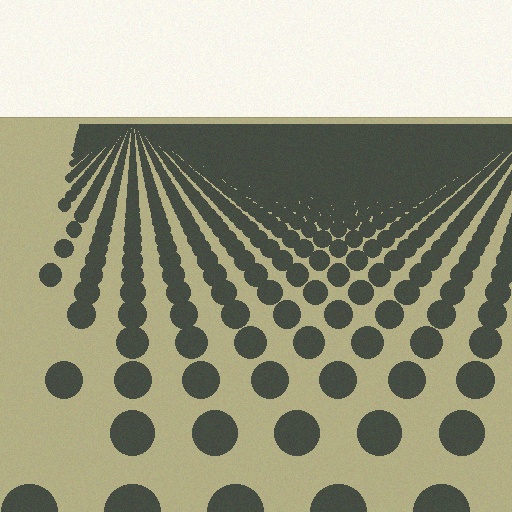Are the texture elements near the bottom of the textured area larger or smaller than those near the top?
Larger. Near the bottom, elements are closer to the viewer and appear at a bigger on-screen size.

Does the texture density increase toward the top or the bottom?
Density increases toward the top.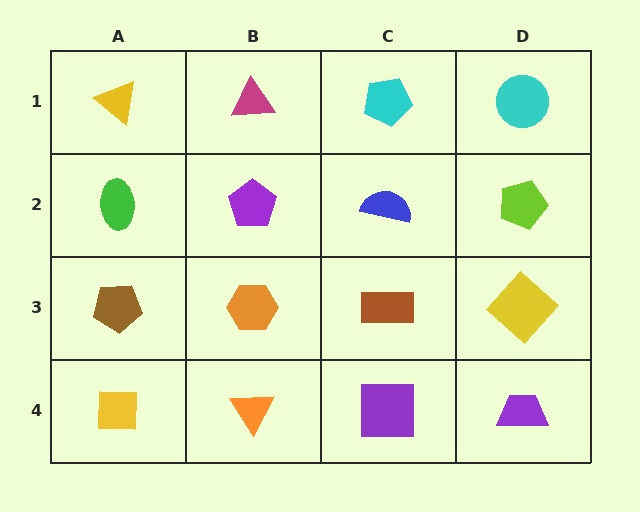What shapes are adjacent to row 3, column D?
A lime pentagon (row 2, column D), a purple trapezoid (row 4, column D), a brown rectangle (row 3, column C).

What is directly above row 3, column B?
A purple pentagon.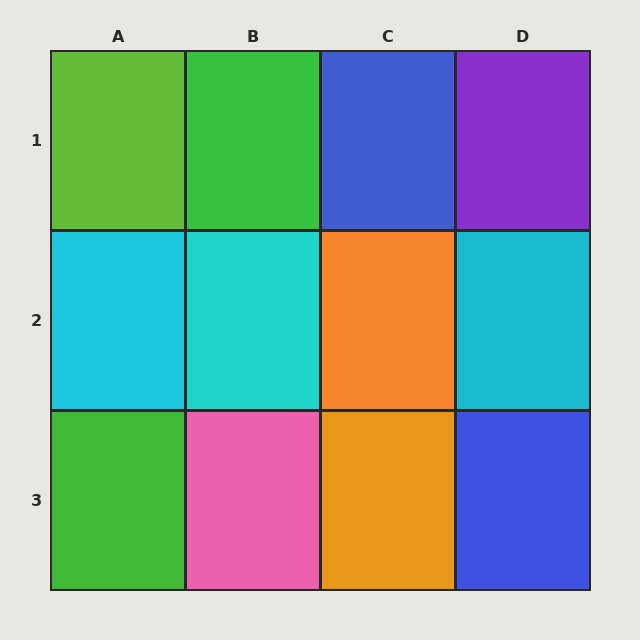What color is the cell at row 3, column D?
Blue.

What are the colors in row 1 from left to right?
Lime, green, blue, purple.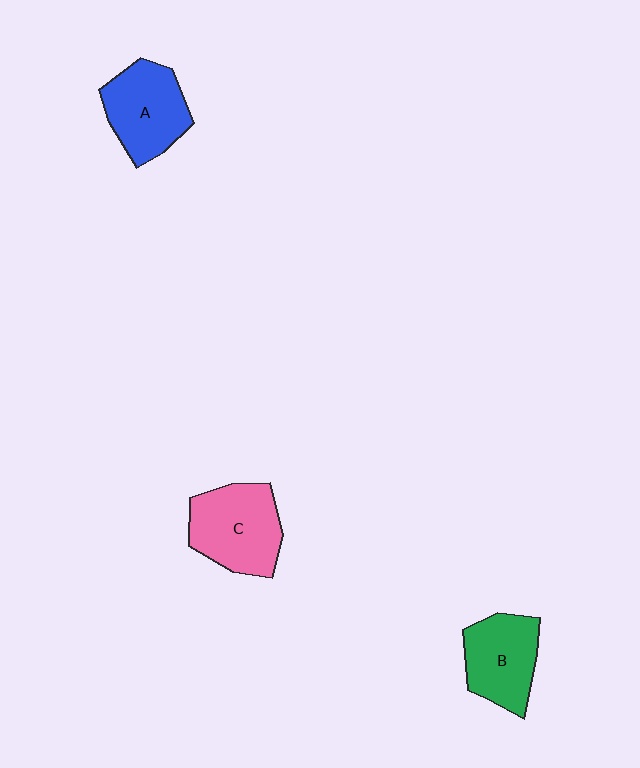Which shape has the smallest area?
Shape B (green).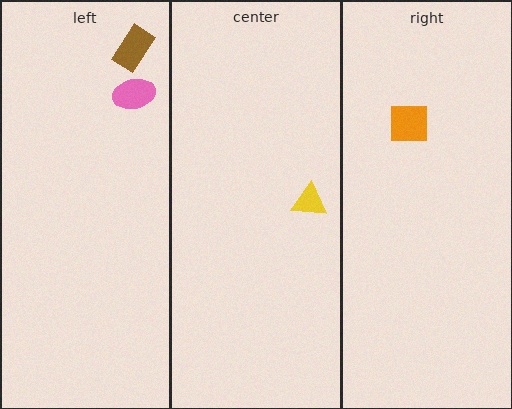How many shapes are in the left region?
2.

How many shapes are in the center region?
1.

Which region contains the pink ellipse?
The left region.